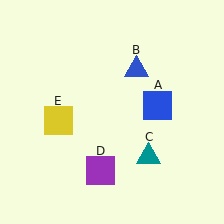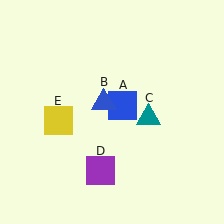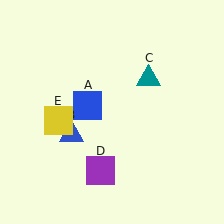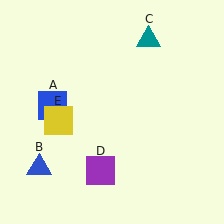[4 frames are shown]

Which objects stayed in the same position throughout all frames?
Purple square (object D) and yellow square (object E) remained stationary.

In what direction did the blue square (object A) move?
The blue square (object A) moved left.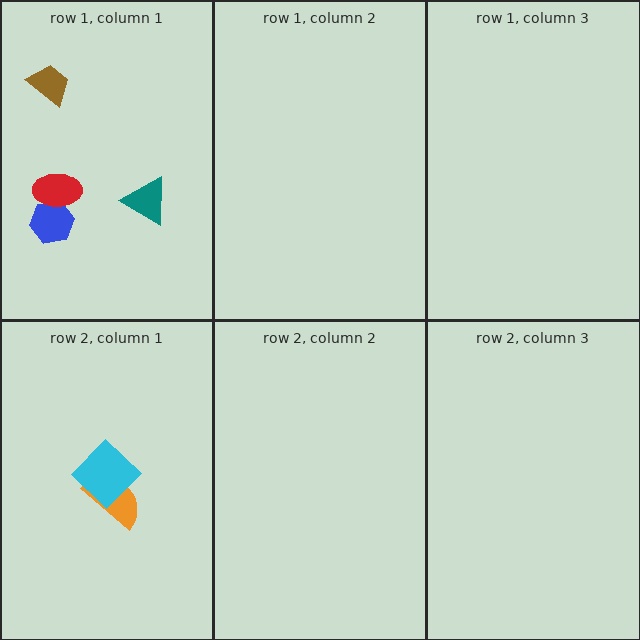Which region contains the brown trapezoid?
The row 1, column 1 region.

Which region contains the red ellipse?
The row 1, column 1 region.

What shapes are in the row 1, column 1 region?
The blue hexagon, the red ellipse, the brown trapezoid, the teal triangle.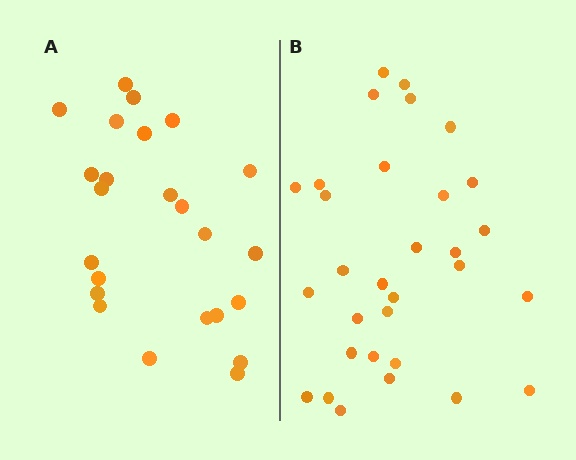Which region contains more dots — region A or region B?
Region B (the right region) has more dots.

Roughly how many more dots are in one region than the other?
Region B has roughly 8 or so more dots than region A.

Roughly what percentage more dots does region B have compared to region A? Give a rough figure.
About 30% more.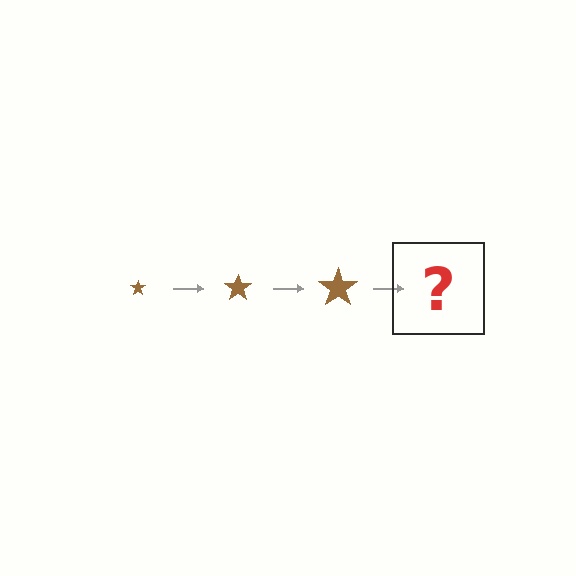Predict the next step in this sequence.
The next step is a brown star, larger than the previous one.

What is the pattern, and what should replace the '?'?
The pattern is that the star gets progressively larger each step. The '?' should be a brown star, larger than the previous one.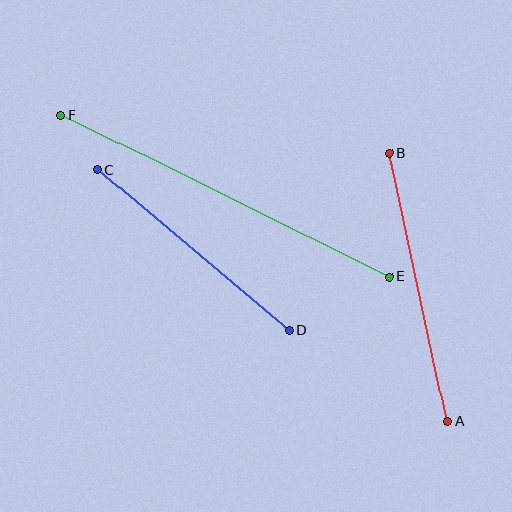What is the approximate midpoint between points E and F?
The midpoint is at approximately (225, 196) pixels.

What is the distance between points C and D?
The distance is approximately 251 pixels.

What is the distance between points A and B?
The distance is approximately 275 pixels.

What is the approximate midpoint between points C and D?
The midpoint is at approximately (193, 250) pixels.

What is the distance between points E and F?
The distance is approximately 366 pixels.